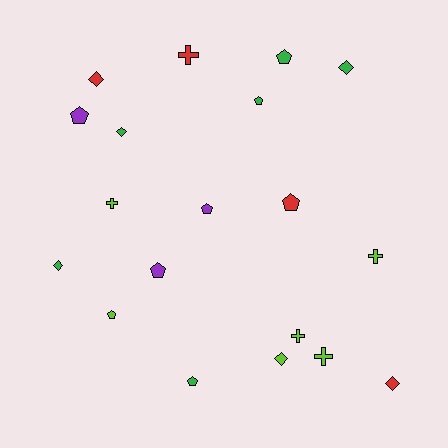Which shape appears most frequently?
Pentagon, with 8 objects.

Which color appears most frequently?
Green, with 6 objects.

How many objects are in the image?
There are 19 objects.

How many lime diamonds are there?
There is 1 lime diamond.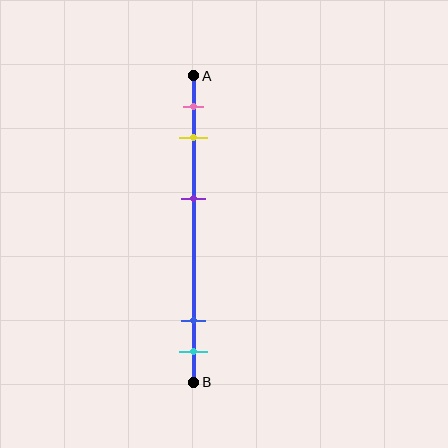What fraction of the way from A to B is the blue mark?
The blue mark is approximately 80% (0.8) of the way from A to B.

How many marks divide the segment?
There are 5 marks dividing the segment.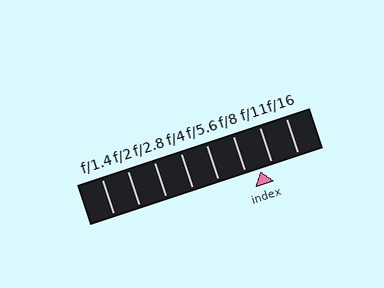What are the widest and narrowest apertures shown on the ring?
The widest aperture shown is f/1.4 and the narrowest is f/16.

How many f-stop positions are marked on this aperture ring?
There are 8 f-stop positions marked.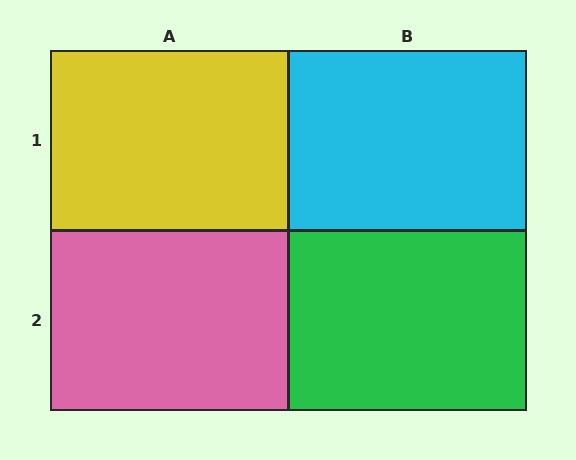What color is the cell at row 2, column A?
Pink.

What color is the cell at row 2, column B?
Green.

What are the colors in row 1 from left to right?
Yellow, cyan.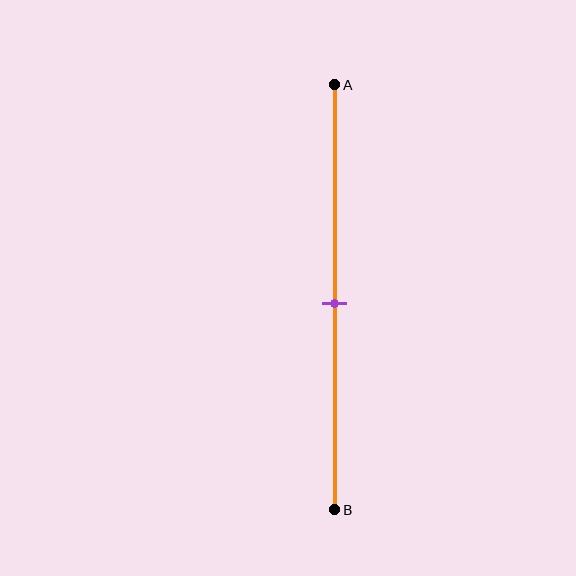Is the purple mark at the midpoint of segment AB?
Yes, the mark is approximately at the midpoint.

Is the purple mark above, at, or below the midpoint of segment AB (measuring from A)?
The purple mark is approximately at the midpoint of segment AB.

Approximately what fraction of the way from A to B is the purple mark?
The purple mark is approximately 50% of the way from A to B.